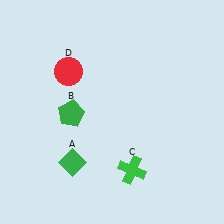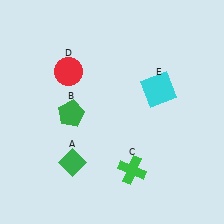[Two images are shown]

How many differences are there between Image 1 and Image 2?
There is 1 difference between the two images.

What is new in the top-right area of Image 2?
A cyan square (E) was added in the top-right area of Image 2.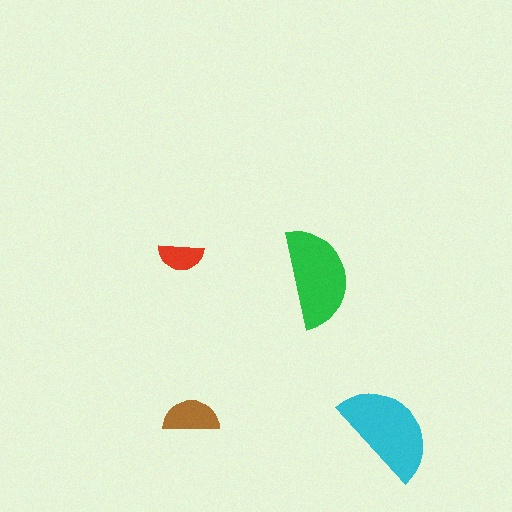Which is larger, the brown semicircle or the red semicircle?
The brown one.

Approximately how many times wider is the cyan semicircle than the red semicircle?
About 2.5 times wider.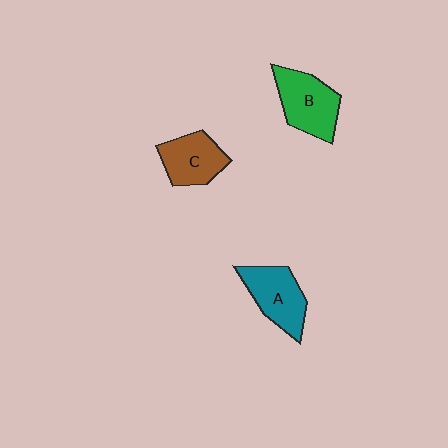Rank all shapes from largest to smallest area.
From largest to smallest: B (green), A (teal), C (brown).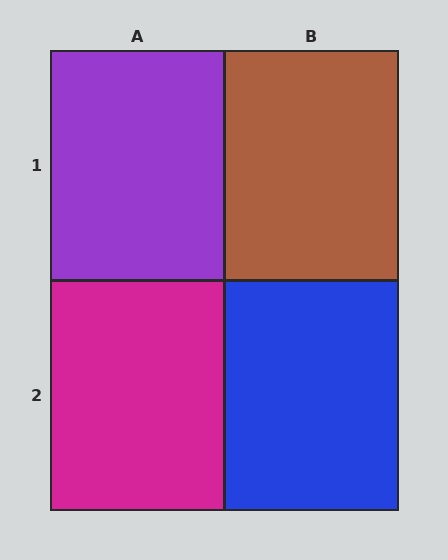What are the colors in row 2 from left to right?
Magenta, blue.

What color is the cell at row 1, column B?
Brown.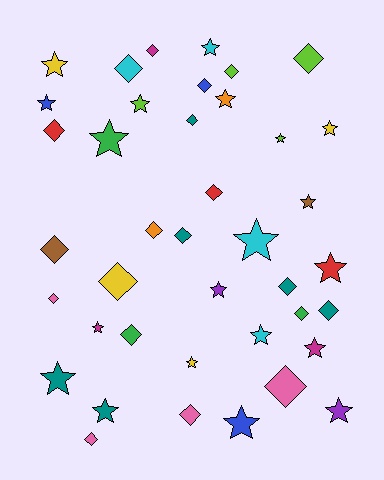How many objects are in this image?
There are 40 objects.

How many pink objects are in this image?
There are 4 pink objects.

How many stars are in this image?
There are 20 stars.